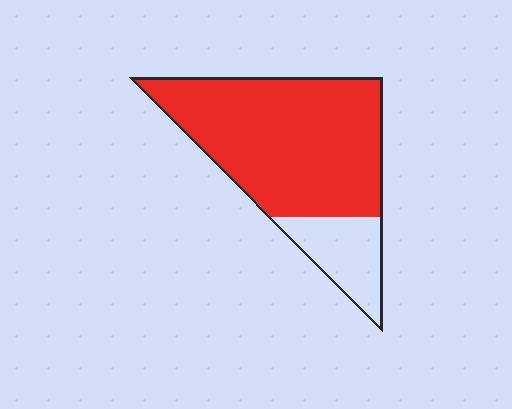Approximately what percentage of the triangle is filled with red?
Approximately 80%.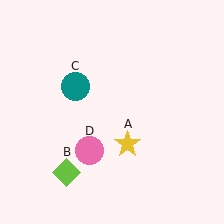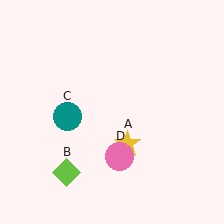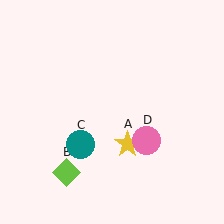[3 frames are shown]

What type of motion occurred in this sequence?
The teal circle (object C), pink circle (object D) rotated counterclockwise around the center of the scene.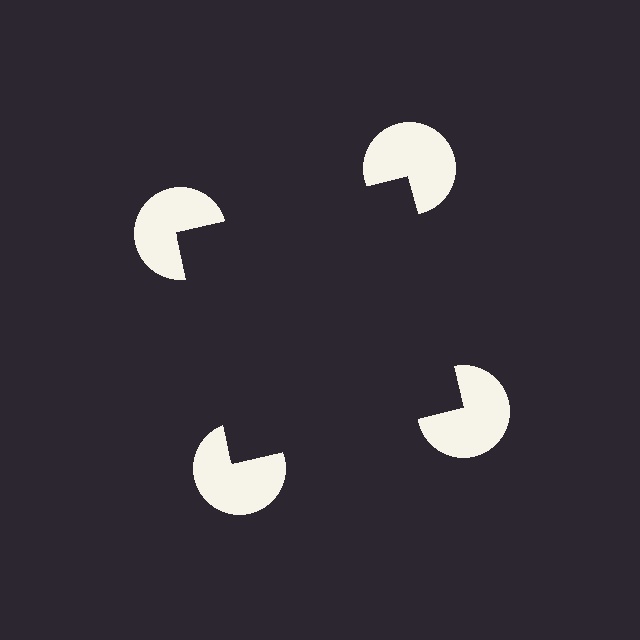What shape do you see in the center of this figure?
An illusory square — its edges are inferred from the aligned wedge cuts in the pac-man discs, not physically drawn.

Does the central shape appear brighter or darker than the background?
It typically appears slightly darker than the background, even though no actual brightness change is drawn.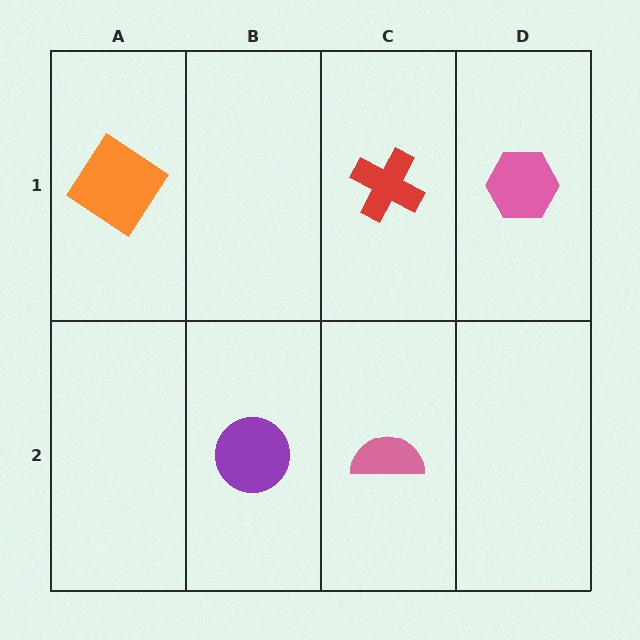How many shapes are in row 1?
3 shapes.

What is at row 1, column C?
A red cross.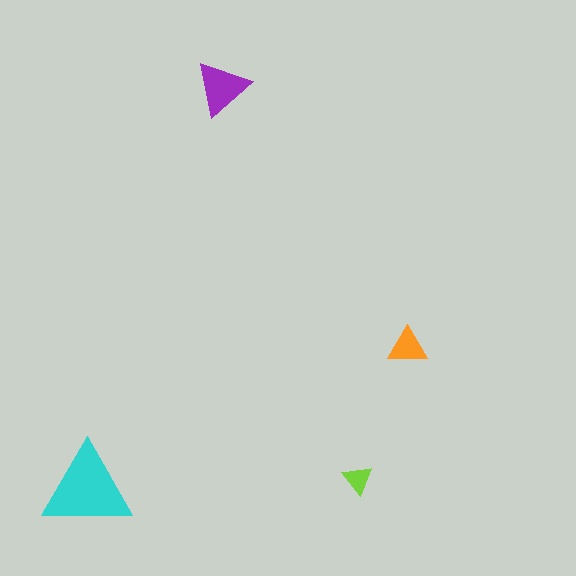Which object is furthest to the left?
The cyan triangle is leftmost.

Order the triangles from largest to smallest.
the cyan one, the purple one, the orange one, the lime one.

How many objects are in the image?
There are 4 objects in the image.